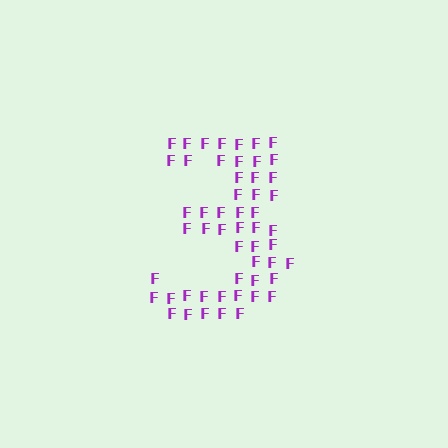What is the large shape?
The large shape is the digit 3.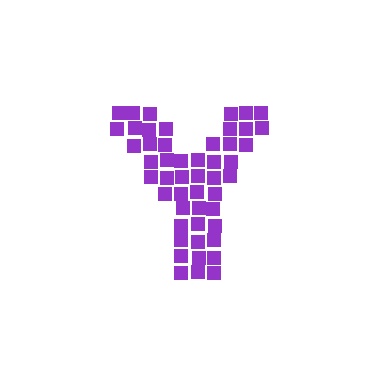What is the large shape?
The large shape is the letter Y.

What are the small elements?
The small elements are squares.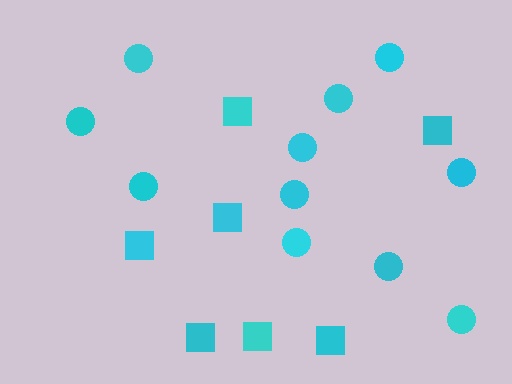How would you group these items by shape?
There are 2 groups: one group of circles (11) and one group of squares (7).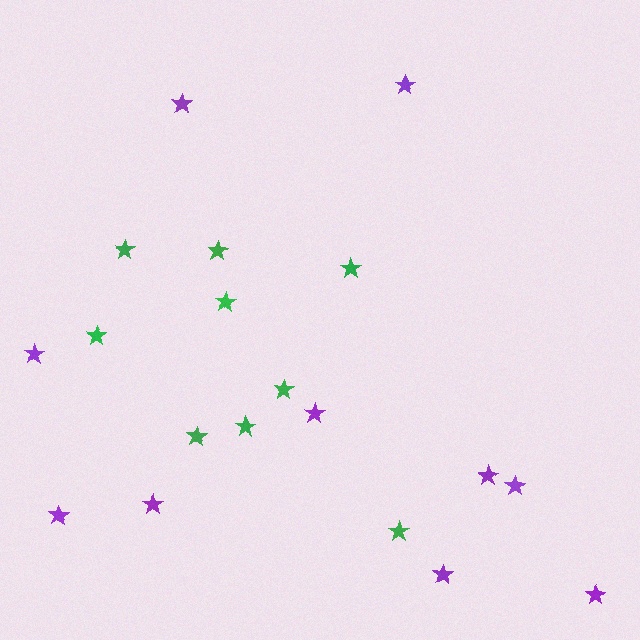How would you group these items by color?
There are 2 groups: one group of purple stars (10) and one group of green stars (9).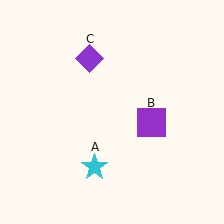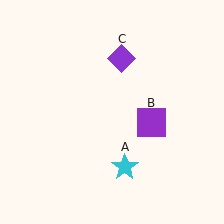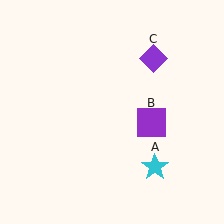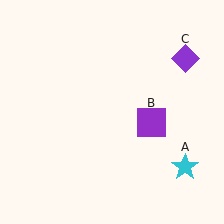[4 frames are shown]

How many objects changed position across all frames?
2 objects changed position: cyan star (object A), purple diamond (object C).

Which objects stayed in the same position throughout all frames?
Purple square (object B) remained stationary.